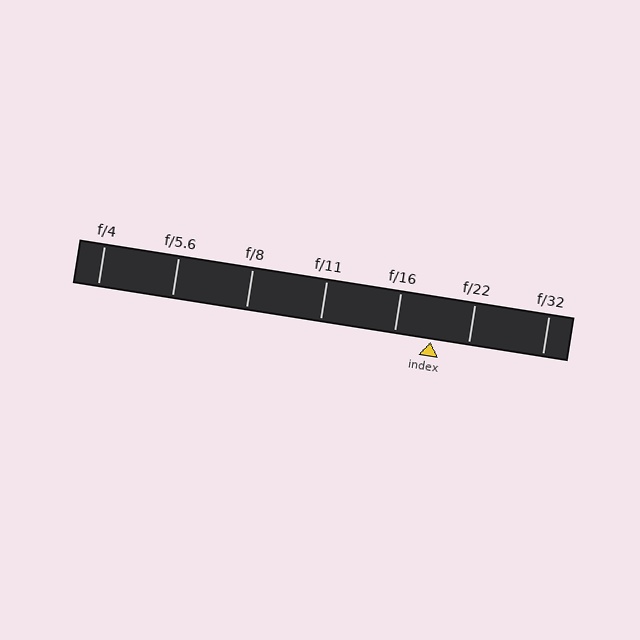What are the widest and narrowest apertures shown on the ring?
The widest aperture shown is f/4 and the narrowest is f/32.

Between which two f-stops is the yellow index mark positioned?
The index mark is between f/16 and f/22.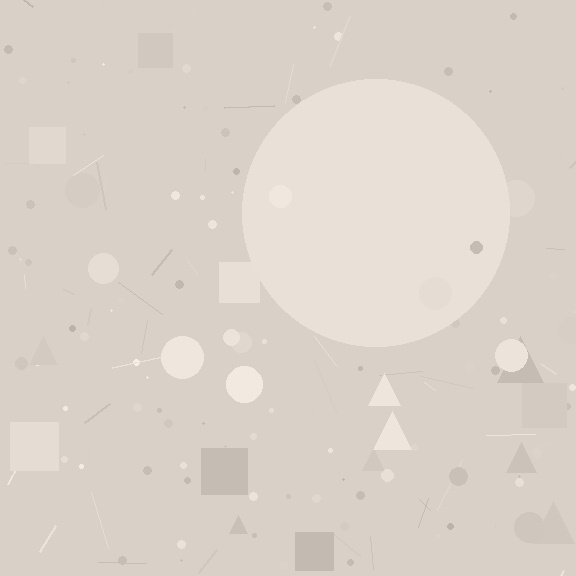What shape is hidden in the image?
A circle is hidden in the image.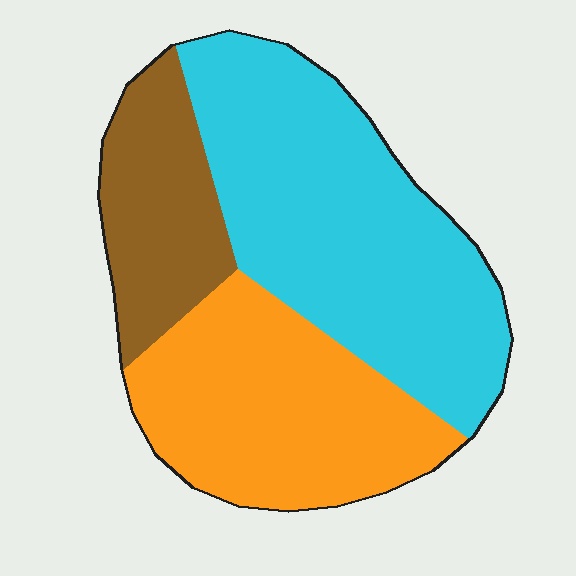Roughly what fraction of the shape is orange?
Orange takes up about one third (1/3) of the shape.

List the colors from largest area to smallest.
From largest to smallest: cyan, orange, brown.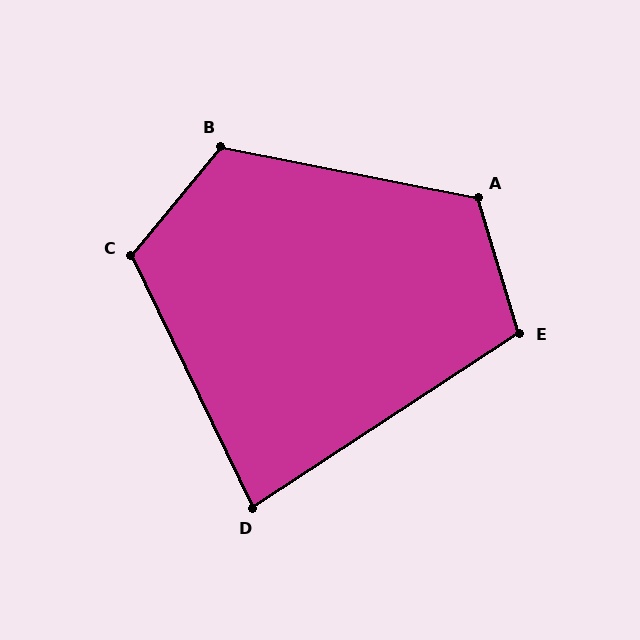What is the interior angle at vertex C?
Approximately 115 degrees (obtuse).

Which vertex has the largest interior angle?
B, at approximately 118 degrees.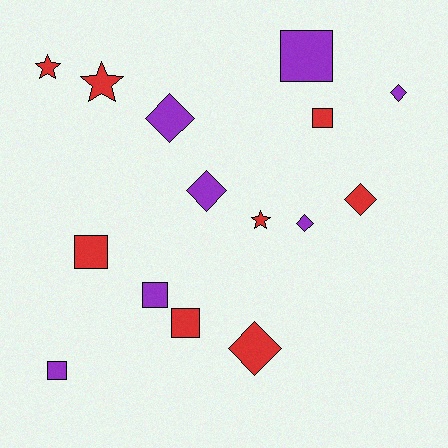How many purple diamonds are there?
There are 4 purple diamonds.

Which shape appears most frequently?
Diamond, with 6 objects.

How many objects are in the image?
There are 15 objects.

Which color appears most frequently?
Red, with 8 objects.